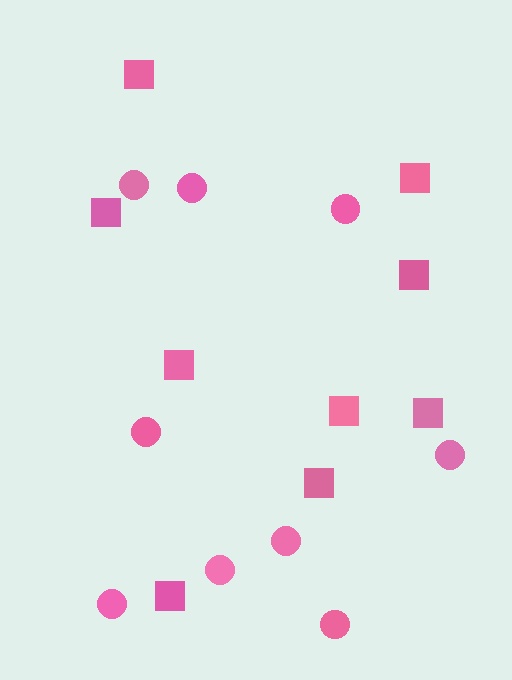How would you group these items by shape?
There are 2 groups: one group of squares (9) and one group of circles (9).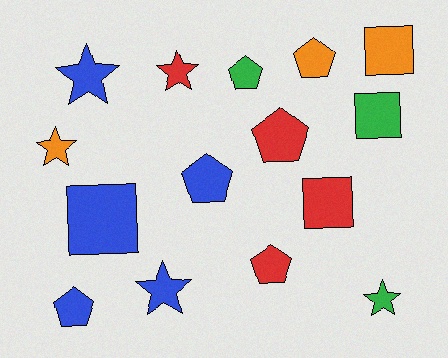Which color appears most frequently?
Blue, with 5 objects.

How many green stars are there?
There is 1 green star.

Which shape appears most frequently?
Pentagon, with 6 objects.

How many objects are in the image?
There are 15 objects.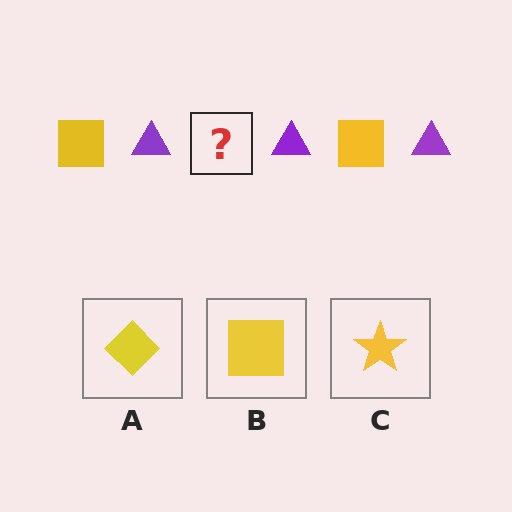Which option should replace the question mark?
Option B.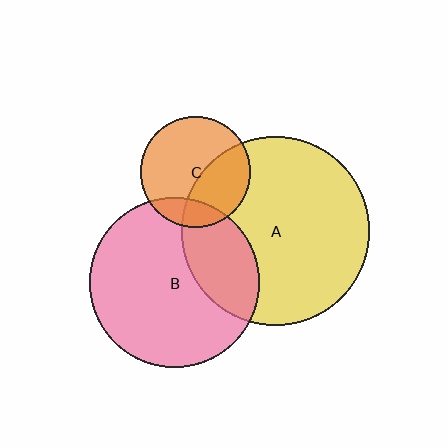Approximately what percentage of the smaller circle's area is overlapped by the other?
Approximately 30%.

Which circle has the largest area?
Circle A (yellow).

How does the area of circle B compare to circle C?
Approximately 2.3 times.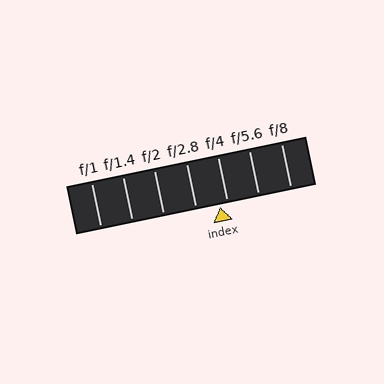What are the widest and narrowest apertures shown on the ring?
The widest aperture shown is f/1 and the narrowest is f/8.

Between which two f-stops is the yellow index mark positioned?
The index mark is between f/2.8 and f/4.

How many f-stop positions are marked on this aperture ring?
There are 7 f-stop positions marked.